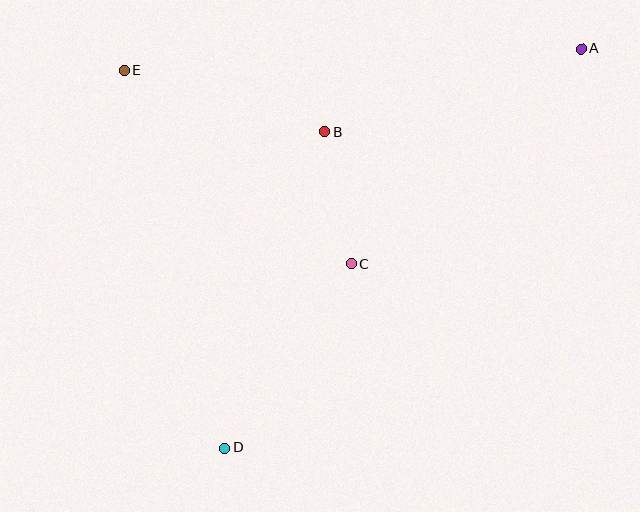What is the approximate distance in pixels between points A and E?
The distance between A and E is approximately 457 pixels.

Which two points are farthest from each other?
Points A and D are farthest from each other.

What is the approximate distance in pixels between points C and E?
The distance between C and E is approximately 298 pixels.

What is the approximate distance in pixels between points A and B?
The distance between A and B is approximately 269 pixels.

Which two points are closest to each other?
Points B and C are closest to each other.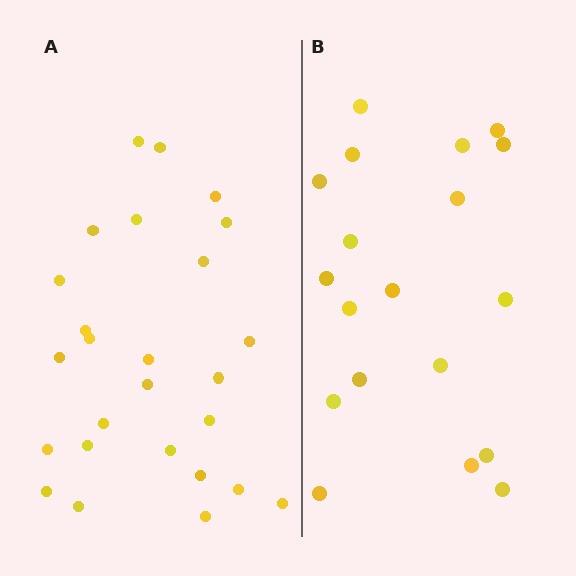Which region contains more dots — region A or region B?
Region A (the left region) has more dots.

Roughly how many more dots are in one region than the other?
Region A has roughly 8 or so more dots than region B.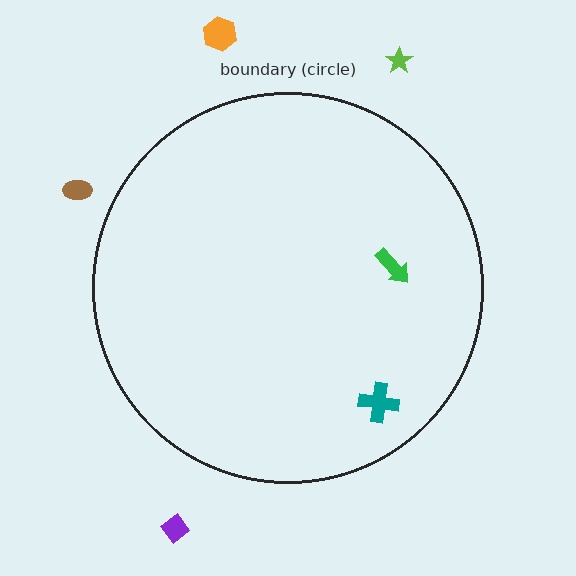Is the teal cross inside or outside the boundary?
Inside.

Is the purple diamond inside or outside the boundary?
Outside.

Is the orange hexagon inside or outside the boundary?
Outside.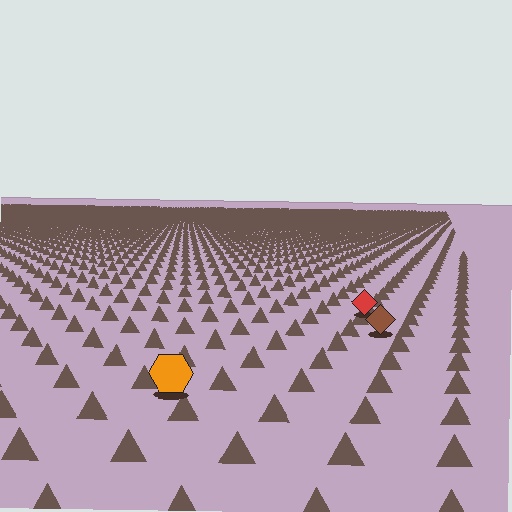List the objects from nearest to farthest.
From nearest to farthest: the orange hexagon, the brown diamond, the red diamond.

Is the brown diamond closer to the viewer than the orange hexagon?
No. The orange hexagon is closer — you can tell from the texture gradient: the ground texture is coarser near it.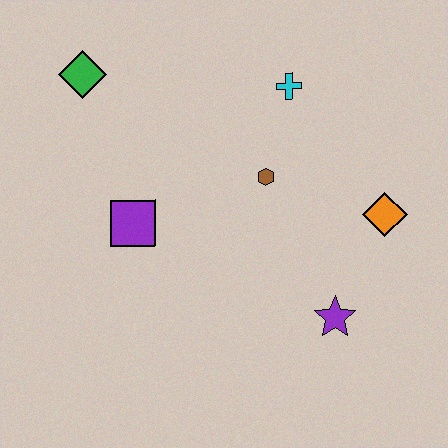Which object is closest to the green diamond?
The purple square is closest to the green diamond.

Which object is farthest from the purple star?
The green diamond is farthest from the purple star.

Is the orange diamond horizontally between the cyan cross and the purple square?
No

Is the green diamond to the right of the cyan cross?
No